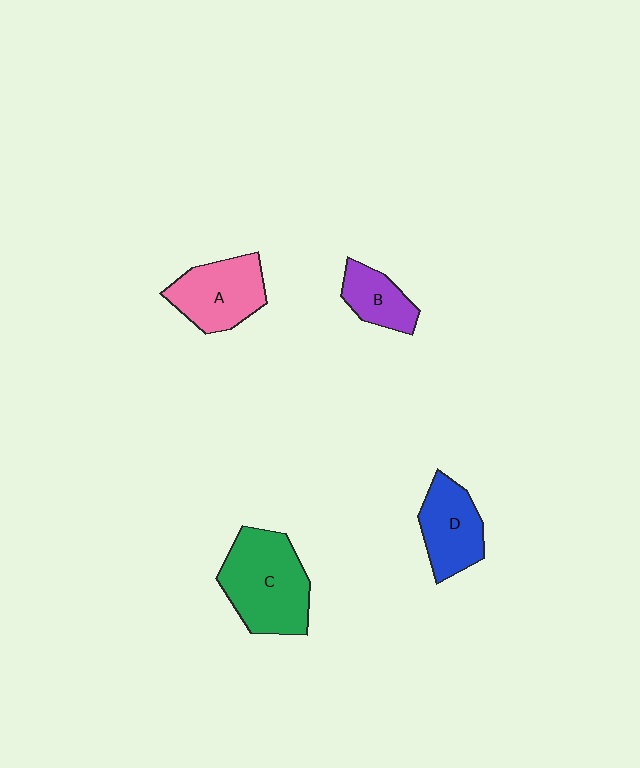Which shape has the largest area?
Shape C (green).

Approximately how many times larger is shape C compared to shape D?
Approximately 1.5 times.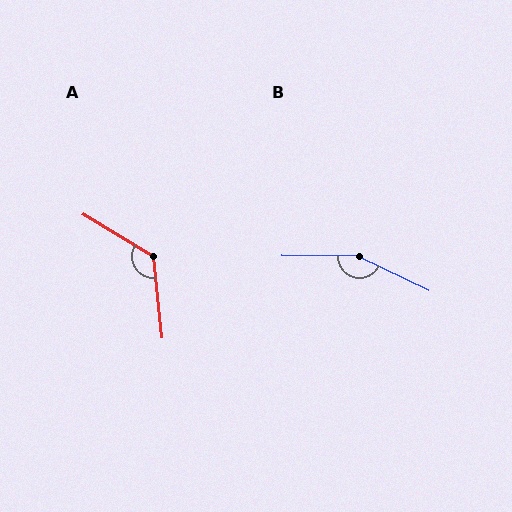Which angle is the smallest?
A, at approximately 127 degrees.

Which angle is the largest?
B, at approximately 155 degrees.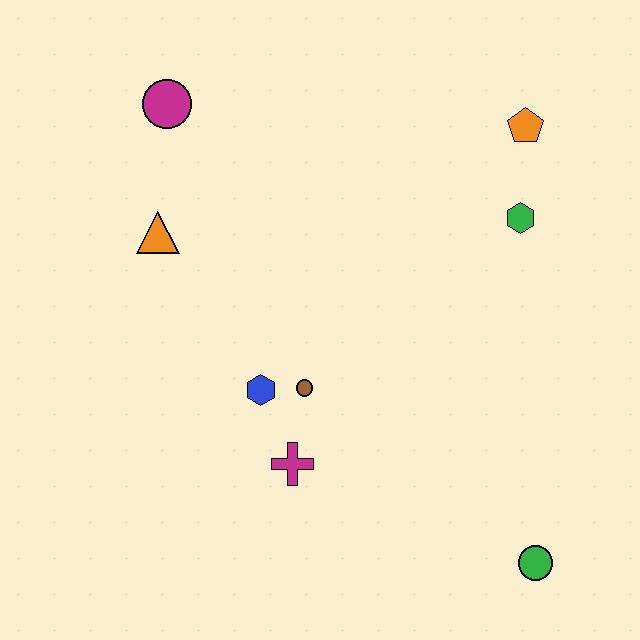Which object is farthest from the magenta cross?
The orange pentagon is farthest from the magenta cross.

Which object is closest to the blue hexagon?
The brown circle is closest to the blue hexagon.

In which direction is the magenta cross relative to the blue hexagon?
The magenta cross is below the blue hexagon.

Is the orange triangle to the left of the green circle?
Yes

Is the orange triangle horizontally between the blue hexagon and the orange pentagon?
No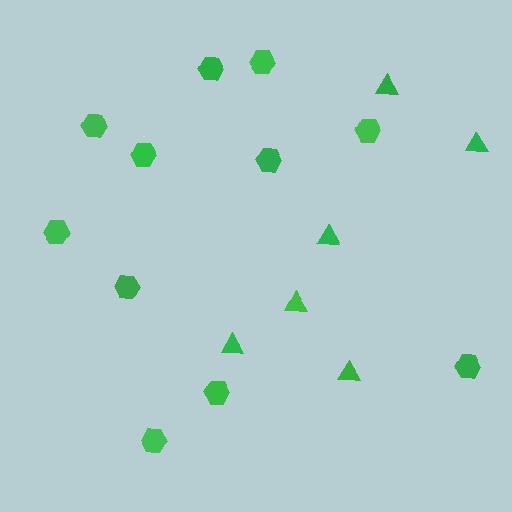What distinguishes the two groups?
There are 2 groups: one group of hexagons (11) and one group of triangles (6).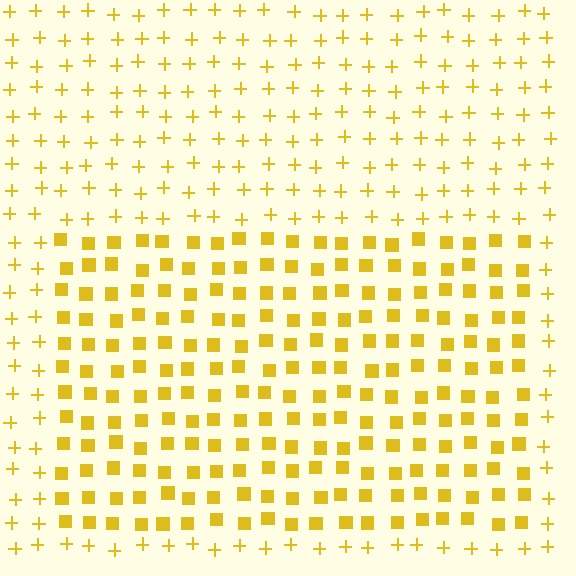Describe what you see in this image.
The image is filled with small yellow elements arranged in a uniform grid. A rectangle-shaped region contains squares, while the surrounding area contains plus signs. The boundary is defined purely by the change in element shape.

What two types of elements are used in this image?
The image uses squares inside the rectangle region and plus signs outside it.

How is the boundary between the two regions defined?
The boundary is defined by a change in element shape: squares inside vs. plus signs outside. All elements share the same color and spacing.